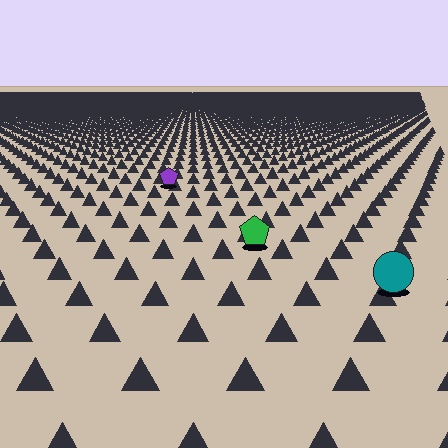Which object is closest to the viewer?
The teal circle is closest. The texture marks near it are larger and more spread out.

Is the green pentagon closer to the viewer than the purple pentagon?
Yes. The green pentagon is closer — you can tell from the texture gradient: the ground texture is coarser near it.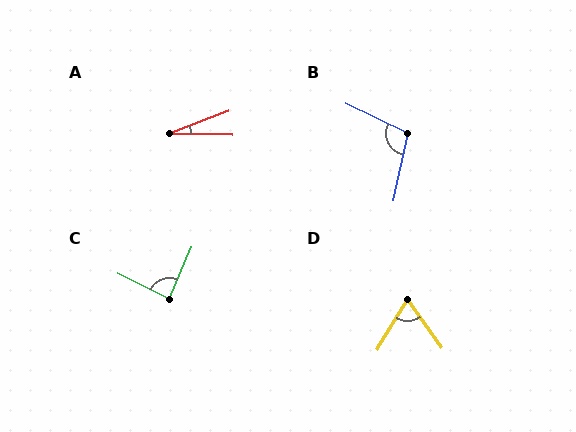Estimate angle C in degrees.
Approximately 87 degrees.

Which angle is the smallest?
A, at approximately 23 degrees.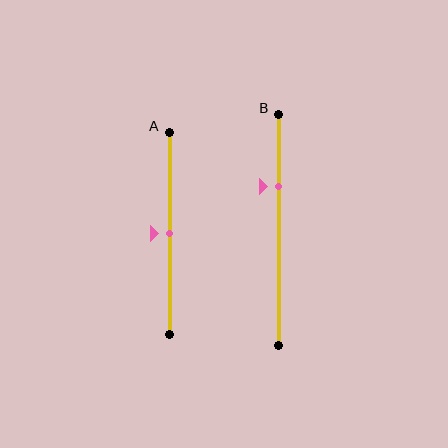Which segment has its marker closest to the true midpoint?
Segment A has its marker closest to the true midpoint.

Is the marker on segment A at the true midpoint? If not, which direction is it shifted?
Yes, the marker on segment A is at the true midpoint.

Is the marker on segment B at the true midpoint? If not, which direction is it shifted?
No, the marker on segment B is shifted upward by about 19% of the segment length.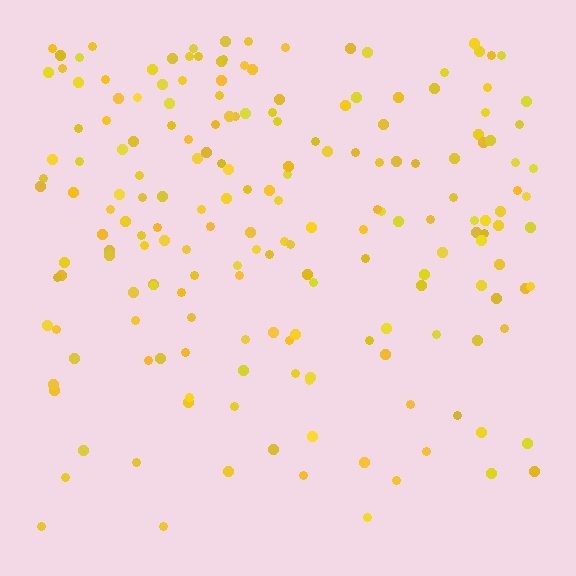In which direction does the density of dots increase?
From bottom to top, with the top side densest.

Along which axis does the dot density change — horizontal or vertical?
Vertical.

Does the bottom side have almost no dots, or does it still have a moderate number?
Still a moderate number, just noticeably fewer than the top.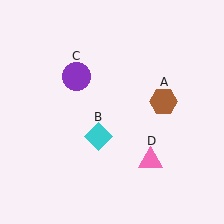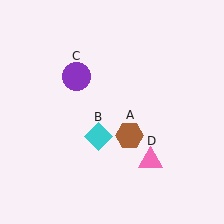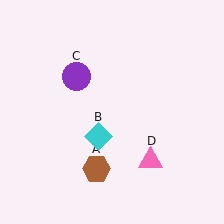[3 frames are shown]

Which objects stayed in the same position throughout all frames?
Cyan diamond (object B) and purple circle (object C) and pink triangle (object D) remained stationary.